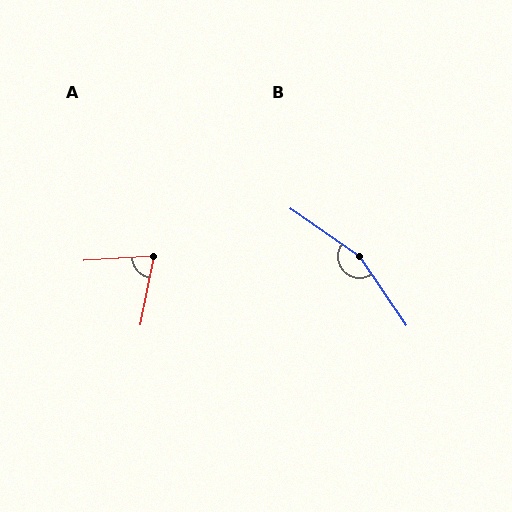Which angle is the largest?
B, at approximately 159 degrees.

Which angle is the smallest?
A, at approximately 75 degrees.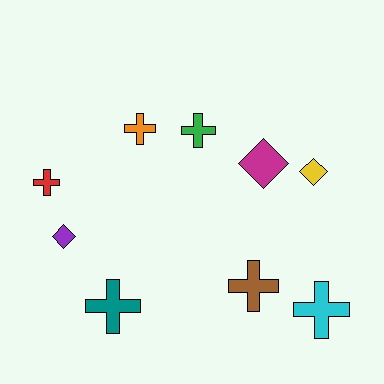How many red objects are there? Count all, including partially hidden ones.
There is 1 red object.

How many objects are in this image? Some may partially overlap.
There are 9 objects.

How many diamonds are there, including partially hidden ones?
There are 3 diamonds.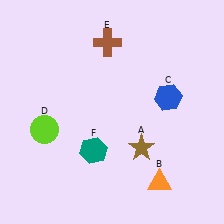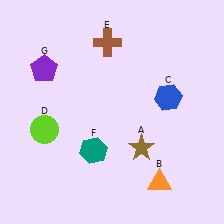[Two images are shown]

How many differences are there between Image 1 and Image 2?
There is 1 difference between the two images.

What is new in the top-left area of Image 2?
A purple pentagon (G) was added in the top-left area of Image 2.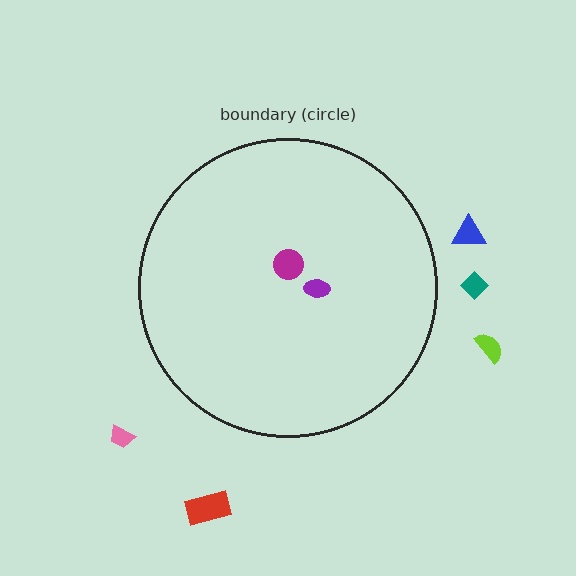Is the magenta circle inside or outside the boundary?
Inside.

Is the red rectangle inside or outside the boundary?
Outside.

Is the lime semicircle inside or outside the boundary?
Outside.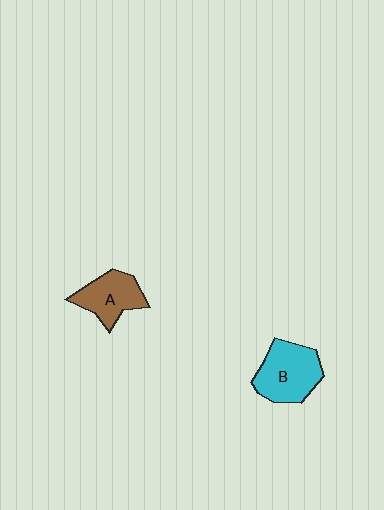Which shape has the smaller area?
Shape A (brown).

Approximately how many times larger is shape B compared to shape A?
Approximately 1.3 times.